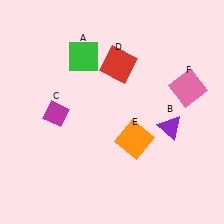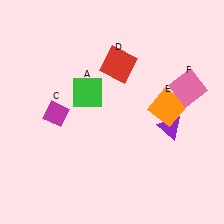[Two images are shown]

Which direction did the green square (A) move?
The green square (A) moved down.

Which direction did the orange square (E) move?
The orange square (E) moved right.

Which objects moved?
The objects that moved are: the green square (A), the orange square (E).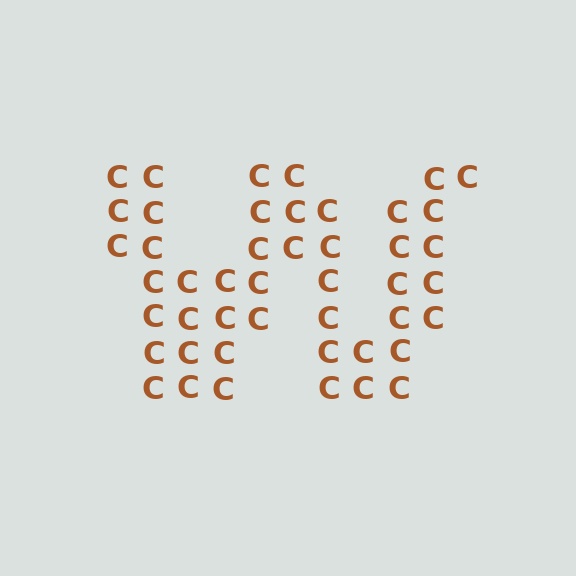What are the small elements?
The small elements are letter C's.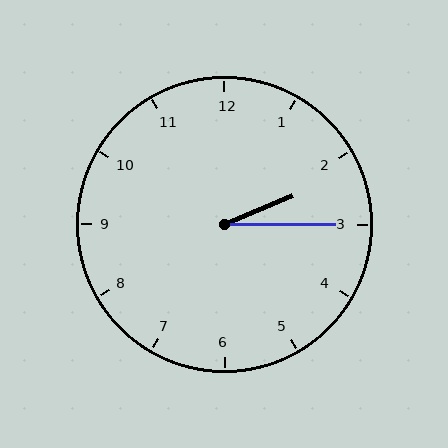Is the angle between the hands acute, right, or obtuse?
It is acute.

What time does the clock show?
2:15.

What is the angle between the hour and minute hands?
Approximately 22 degrees.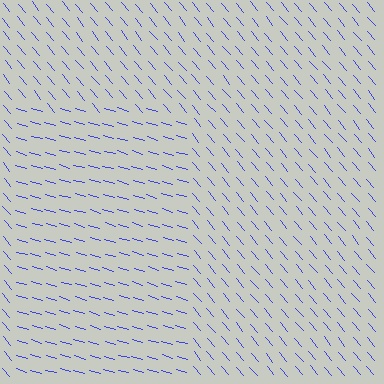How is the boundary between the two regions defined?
The boundary is defined purely by a change in line orientation (approximately 33 degrees difference). All lines are the same color and thickness.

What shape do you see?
I see a rectangle.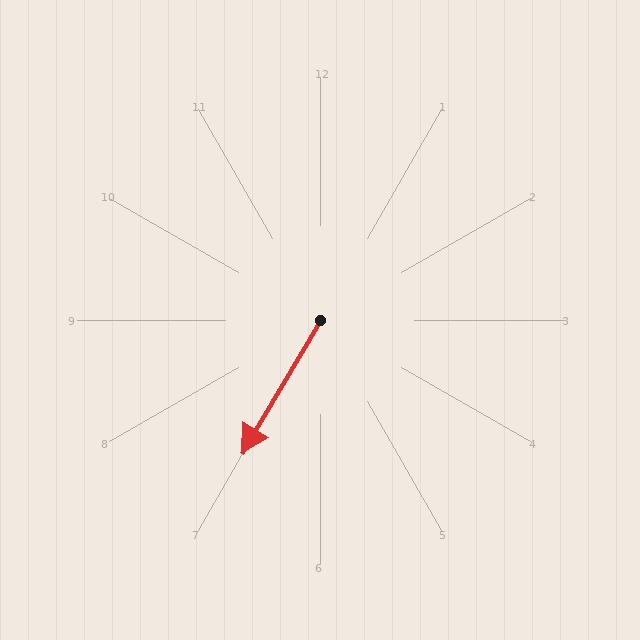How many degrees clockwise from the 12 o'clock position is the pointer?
Approximately 210 degrees.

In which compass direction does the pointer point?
Southwest.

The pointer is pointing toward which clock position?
Roughly 7 o'clock.